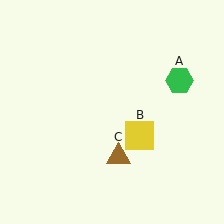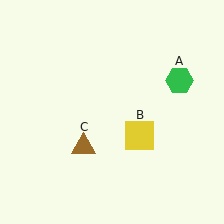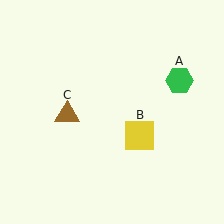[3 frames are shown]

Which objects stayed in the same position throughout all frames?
Green hexagon (object A) and yellow square (object B) remained stationary.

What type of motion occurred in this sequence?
The brown triangle (object C) rotated clockwise around the center of the scene.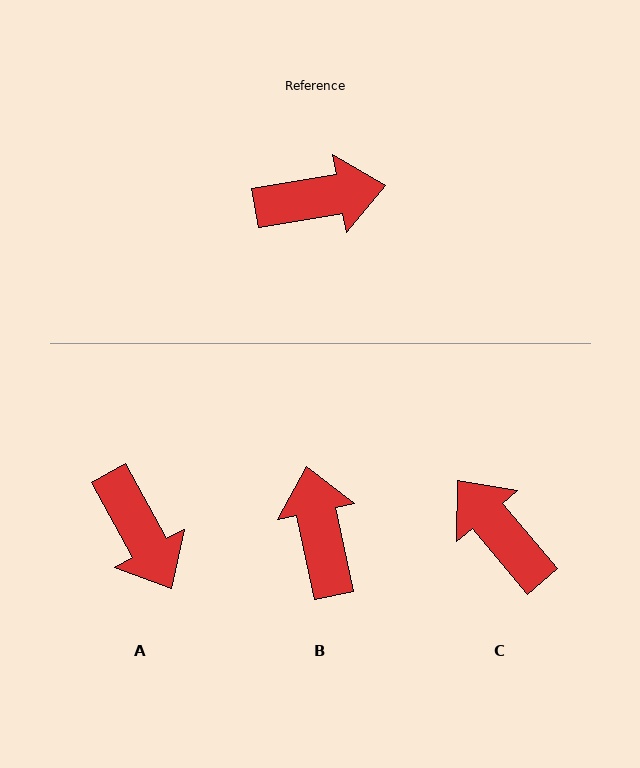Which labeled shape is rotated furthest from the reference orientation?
C, about 120 degrees away.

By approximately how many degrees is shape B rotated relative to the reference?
Approximately 92 degrees counter-clockwise.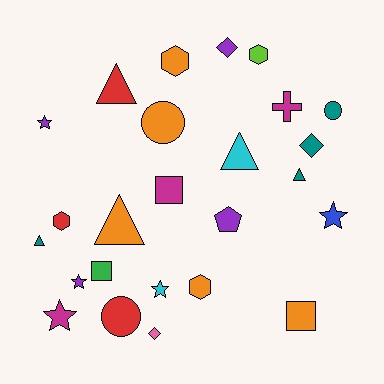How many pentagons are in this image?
There is 1 pentagon.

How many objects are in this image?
There are 25 objects.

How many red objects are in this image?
There are 3 red objects.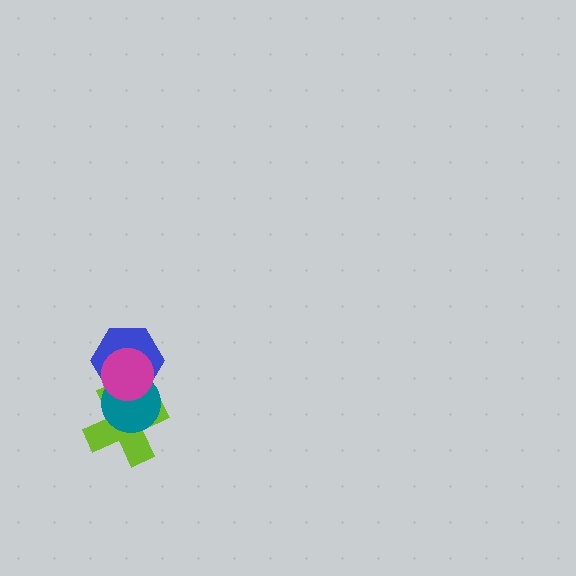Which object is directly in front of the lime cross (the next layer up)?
The teal circle is directly in front of the lime cross.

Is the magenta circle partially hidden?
No, no other shape covers it.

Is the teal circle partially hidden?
Yes, it is partially covered by another shape.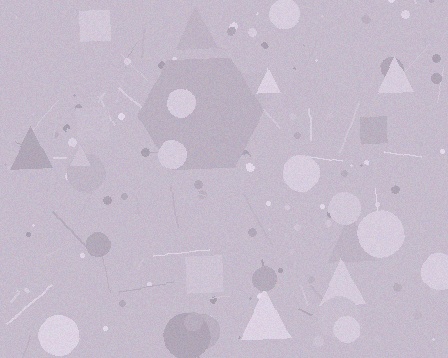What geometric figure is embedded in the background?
A hexagon is embedded in the background.